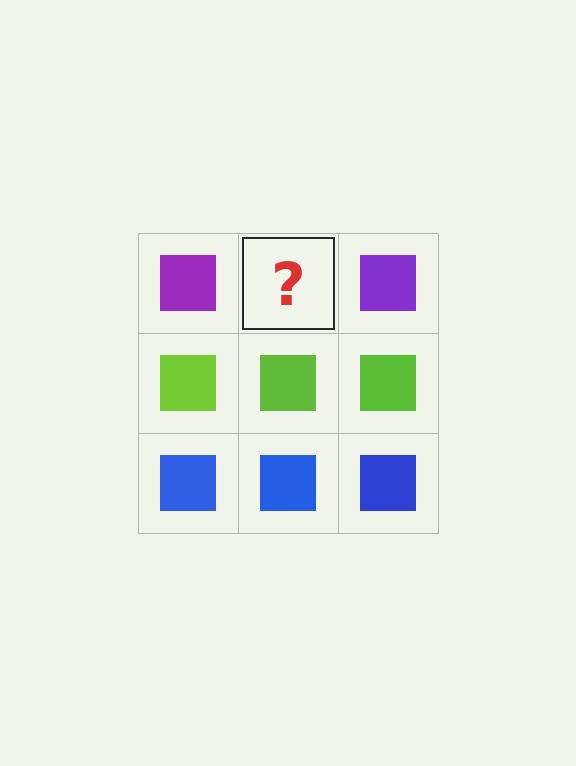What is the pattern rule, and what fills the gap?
The rule is that each row has a consistent color. The gap should be filled with a purple square.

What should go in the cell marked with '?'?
The missing cell should contain a purple square.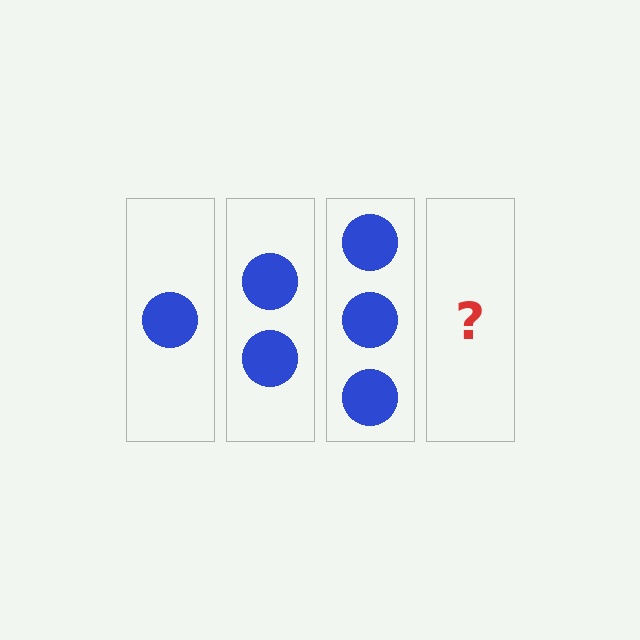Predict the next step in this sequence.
The next step is 4 circles.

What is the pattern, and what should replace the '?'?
The pattern is that each step adds one more circle. The '?' should be 4 circles.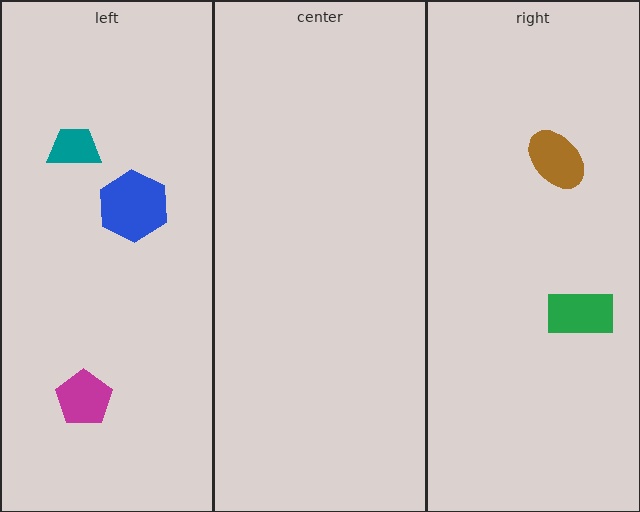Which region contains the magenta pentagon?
The left region.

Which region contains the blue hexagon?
The left region.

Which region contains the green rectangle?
The right region.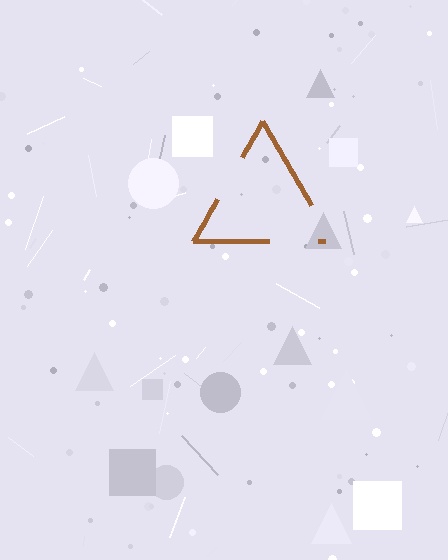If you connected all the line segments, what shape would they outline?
They would outline a triangle.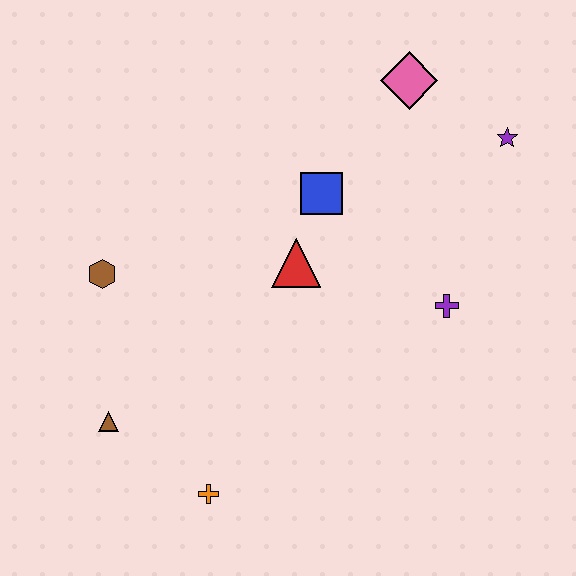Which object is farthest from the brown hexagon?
The purple star is farthest from the brown hexagon.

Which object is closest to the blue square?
The red triangle is closest to the blue square.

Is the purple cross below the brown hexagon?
Yes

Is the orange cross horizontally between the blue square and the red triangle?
No